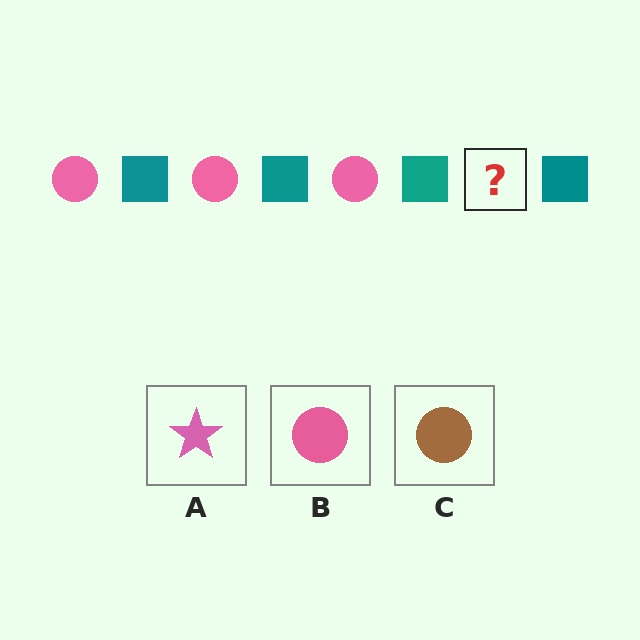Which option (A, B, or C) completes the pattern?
B.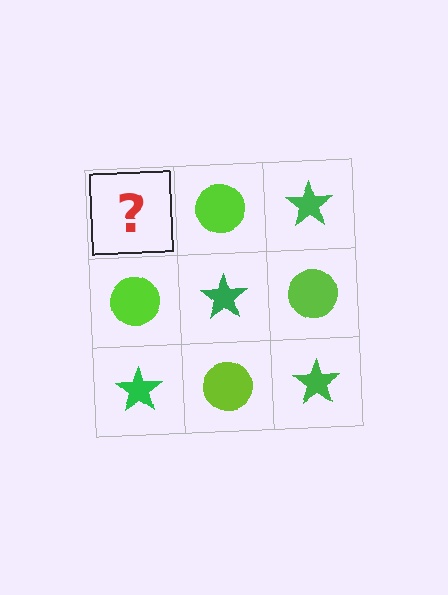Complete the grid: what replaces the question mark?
The question mark should be replaced with a green star.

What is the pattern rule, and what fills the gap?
The rule is that it alternates green star and lime circle in a checkerboard pattern. The gap should be filled with a green star.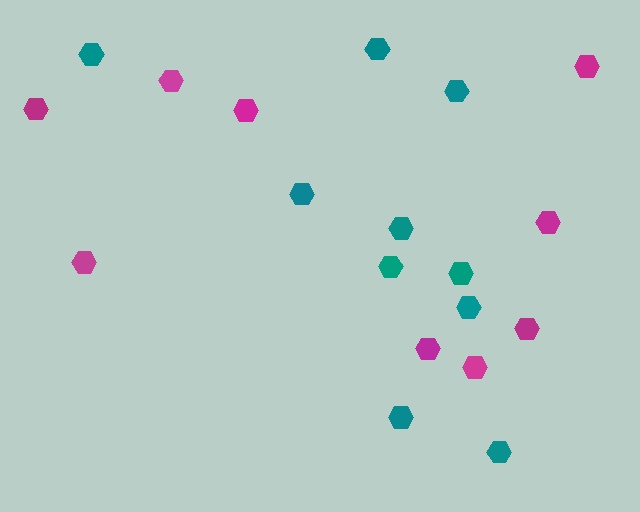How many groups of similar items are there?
There are 2 groups: one group of magenta hexagons (9) and one group of teal hexagons (10).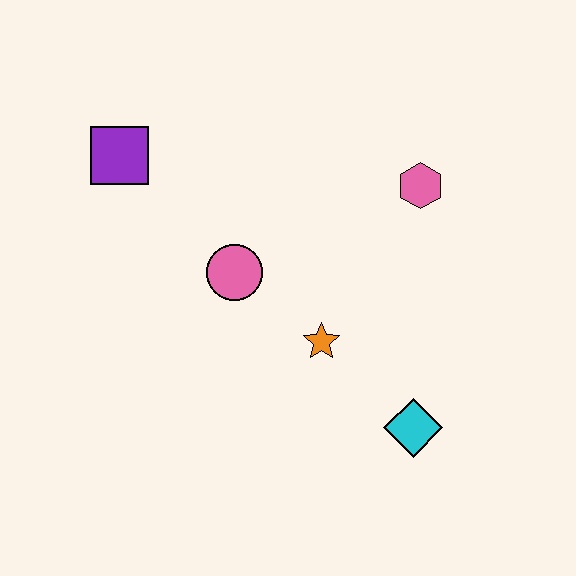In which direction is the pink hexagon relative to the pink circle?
The pink hexagon is to the right of the pink circle.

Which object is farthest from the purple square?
The cyan diamond is farthest from the purple square.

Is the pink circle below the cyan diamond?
No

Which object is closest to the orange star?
The pink circle is closest to the orange star.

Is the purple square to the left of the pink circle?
Yes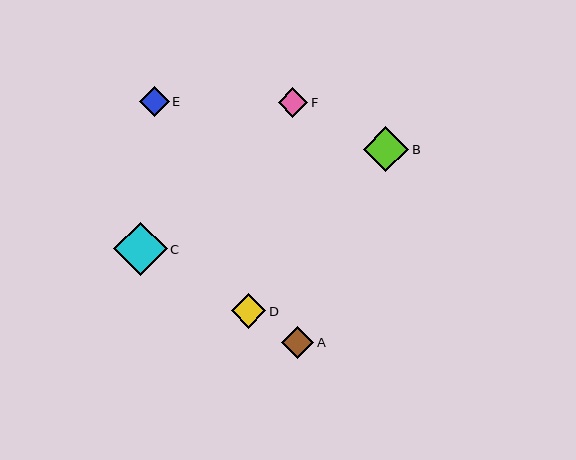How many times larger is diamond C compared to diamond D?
Diamond C is approximately 1.6 times the size of diamond D.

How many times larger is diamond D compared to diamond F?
Diamond D is approximately 1.2 times the size of diamond F.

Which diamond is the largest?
Diamond C is the largest with a size of approximately 54 pixels.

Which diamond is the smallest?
Diamond E is the smallest with a size of approximately 30 pixels.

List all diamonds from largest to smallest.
From largest to smallest: C, B, D, A, F, E.